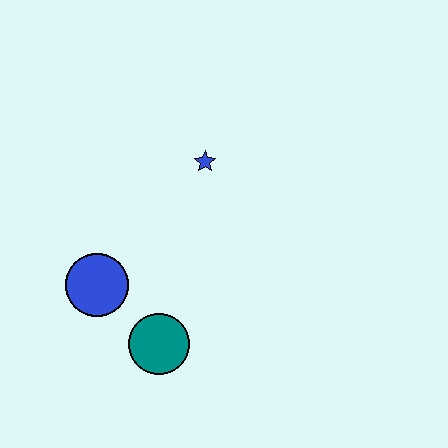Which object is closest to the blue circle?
The teal circle is closest to the blue circle.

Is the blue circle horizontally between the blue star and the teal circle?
No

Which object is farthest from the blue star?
The teal circle is farthest from the blue star.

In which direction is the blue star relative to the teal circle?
The blue star is above the teal circle.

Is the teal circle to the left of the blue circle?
No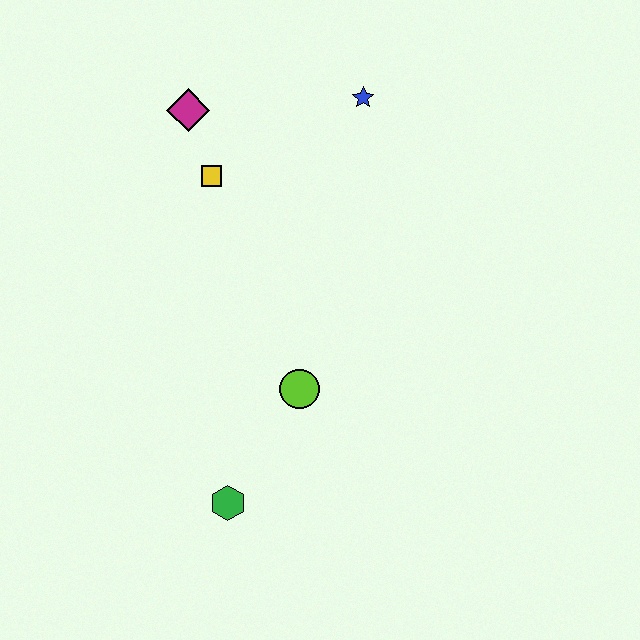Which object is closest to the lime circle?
The green hexagon is closest to the lime circle.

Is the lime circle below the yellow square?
Yes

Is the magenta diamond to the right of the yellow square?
No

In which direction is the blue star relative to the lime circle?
The blue star is above the lime circle.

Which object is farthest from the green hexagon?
The blue star is farthest from the green hexagon.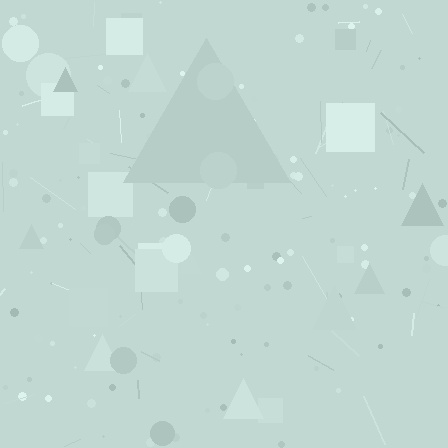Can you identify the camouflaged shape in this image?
The camouflaged shape is a triangle.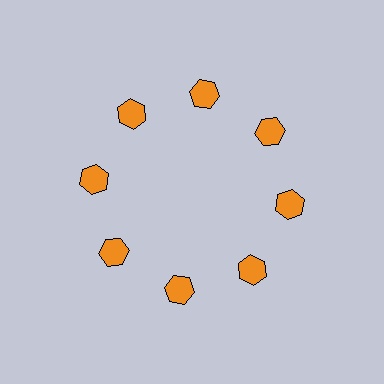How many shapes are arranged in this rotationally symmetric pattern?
There are 8 shapes, arranged in 8 groups of 1.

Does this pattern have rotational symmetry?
Yes, this pattern has 8-fold rotational symmetry. It looks the same after rotating 45 degrees around the center.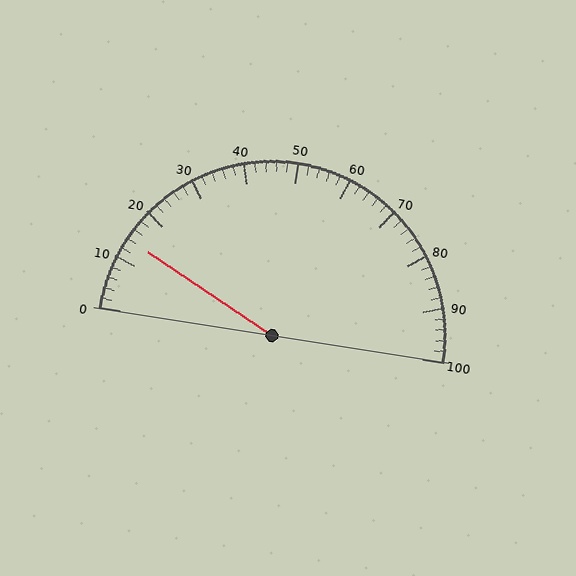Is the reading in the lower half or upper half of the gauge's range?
The reading is in the lower half of the range (0 to 100).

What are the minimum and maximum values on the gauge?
The gauge ranges from 0 to 100.